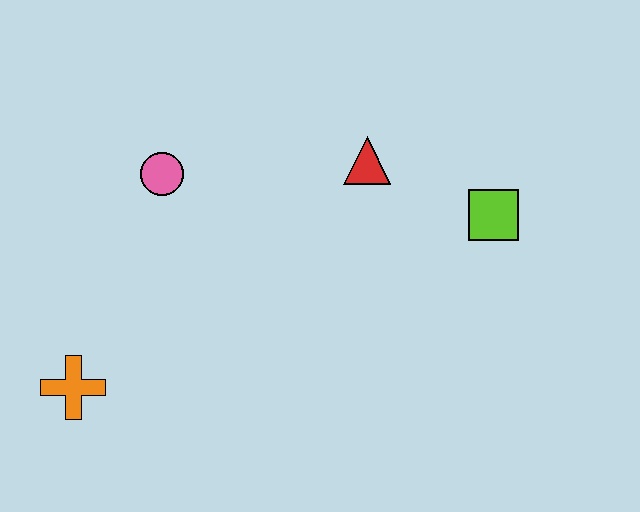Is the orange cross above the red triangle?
No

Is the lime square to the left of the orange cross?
No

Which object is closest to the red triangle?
The lime square is closest to the red triangle.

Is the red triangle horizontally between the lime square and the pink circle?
Yes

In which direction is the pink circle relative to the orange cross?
The pink circle is above the orange cross.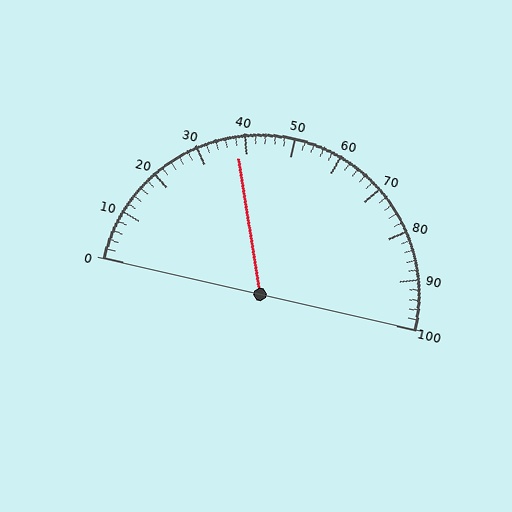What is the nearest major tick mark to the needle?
The nearest major tick mark is 40.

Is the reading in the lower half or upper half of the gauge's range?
The reading is in the lower half of the range (0 to 100).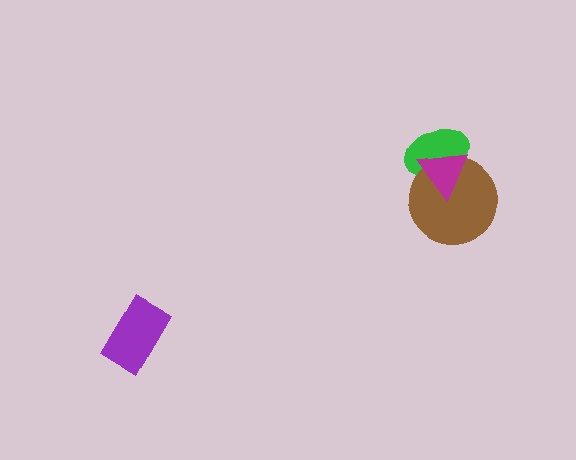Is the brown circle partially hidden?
Yes, it is partially covered by another shape.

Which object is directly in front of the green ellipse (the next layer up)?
The brown circle is directly in front of the green ellipse.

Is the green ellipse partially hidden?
Yes, it is partially covered by another shape.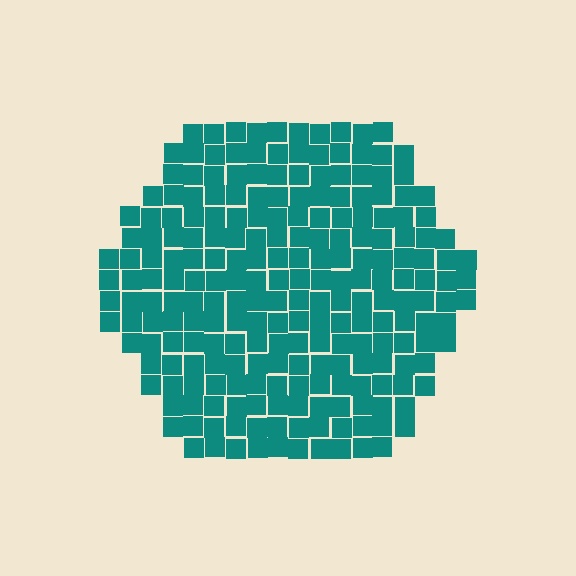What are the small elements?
The small elements are squares.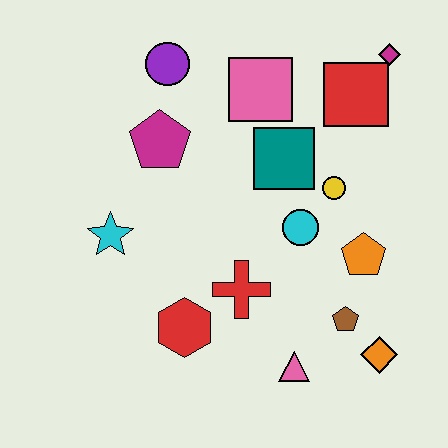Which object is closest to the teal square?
The yellow circle is closest to the teal square.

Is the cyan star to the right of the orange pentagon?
No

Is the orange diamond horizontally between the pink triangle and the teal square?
No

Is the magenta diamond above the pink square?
Yes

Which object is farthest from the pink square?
The orange diamond is farthest from the pink square.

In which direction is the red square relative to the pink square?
The red square is to the right of the pink square.